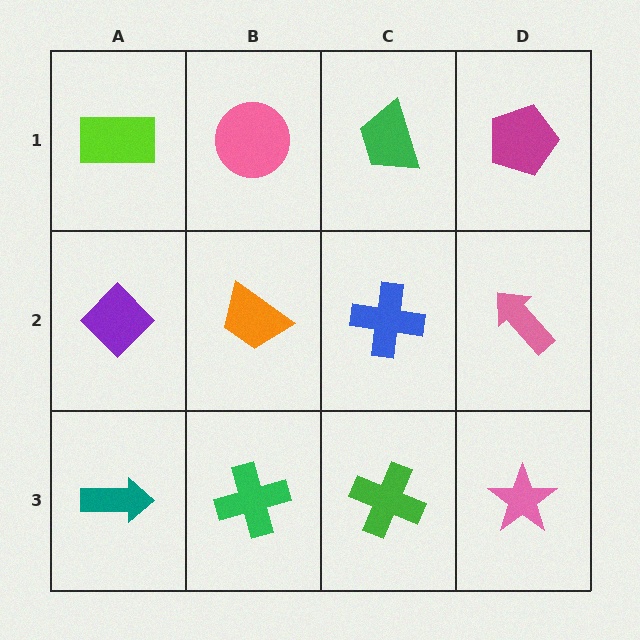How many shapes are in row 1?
4 shapes.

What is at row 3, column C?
A green cross.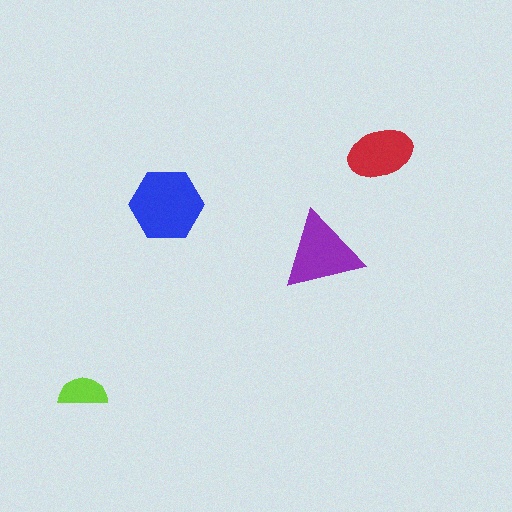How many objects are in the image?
There are 4 objects in the image.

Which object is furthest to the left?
The lime semicircle is leftmost.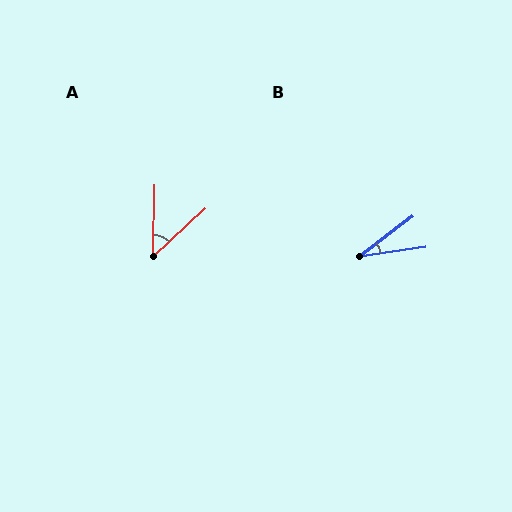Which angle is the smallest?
B, at approximately 29 degrees.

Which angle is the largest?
A, at approximately 46 degrees.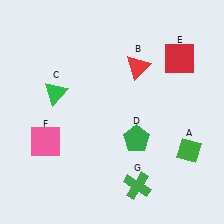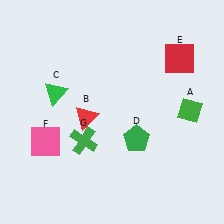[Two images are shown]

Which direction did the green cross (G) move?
The green cross (G) moved left.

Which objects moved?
The objects that moved are: the green diamond (A), the red triangle (B), the green cross (G).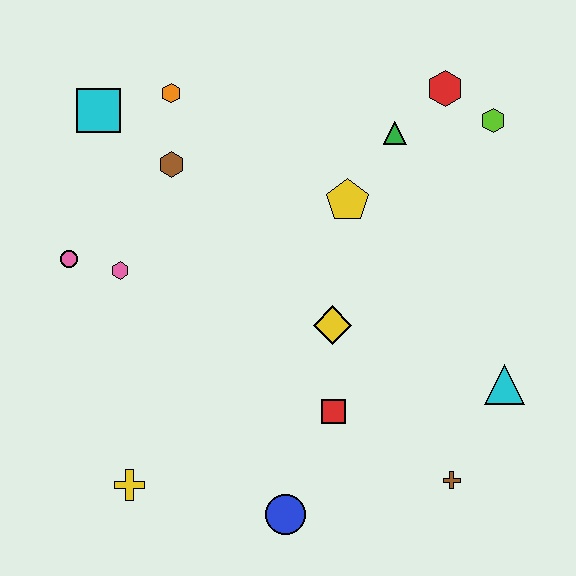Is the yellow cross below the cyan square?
Yes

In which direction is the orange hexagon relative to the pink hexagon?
The orange hexagon is above the pink hexagon.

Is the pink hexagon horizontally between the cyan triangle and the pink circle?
Yes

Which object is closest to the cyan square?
The orange hexagon is closest to the cyan square.